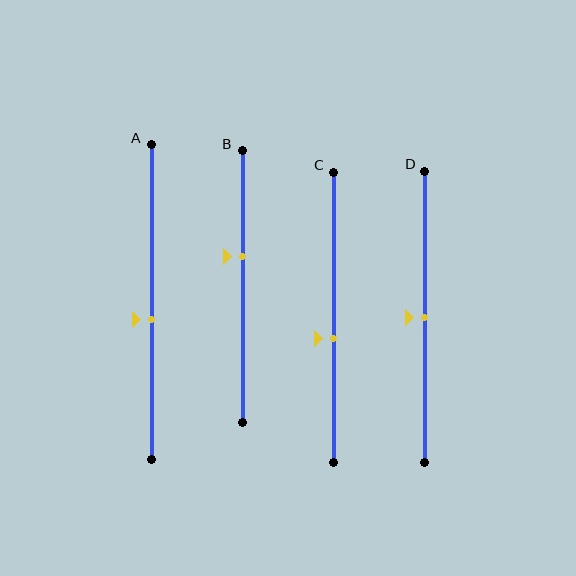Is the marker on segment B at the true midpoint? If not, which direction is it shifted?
No, the marker on segment B is shifted upward by about 11% of the segment length.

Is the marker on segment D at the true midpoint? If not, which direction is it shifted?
Yes, the marker on segment D is at the true midpoint.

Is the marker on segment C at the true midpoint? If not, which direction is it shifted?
No, the marker on segment C is shifted downward by about 7% of the segment length.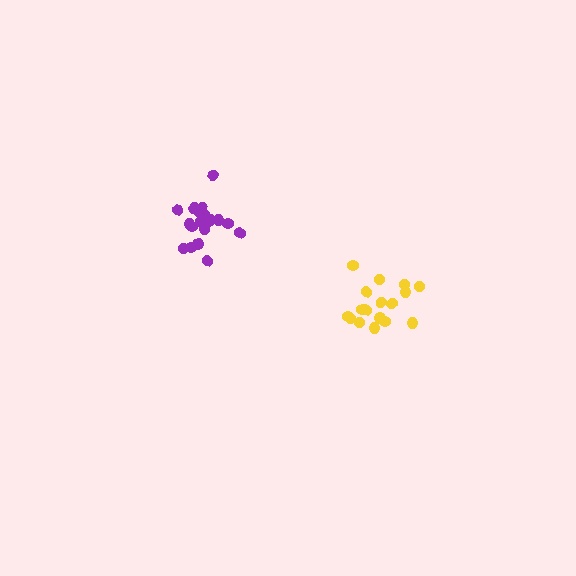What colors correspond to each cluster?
The clusters are colored: yellow, purple.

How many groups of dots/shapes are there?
There are 2 groups.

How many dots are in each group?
Group 1: 17 dots, Group 2: 19 dots (36 total).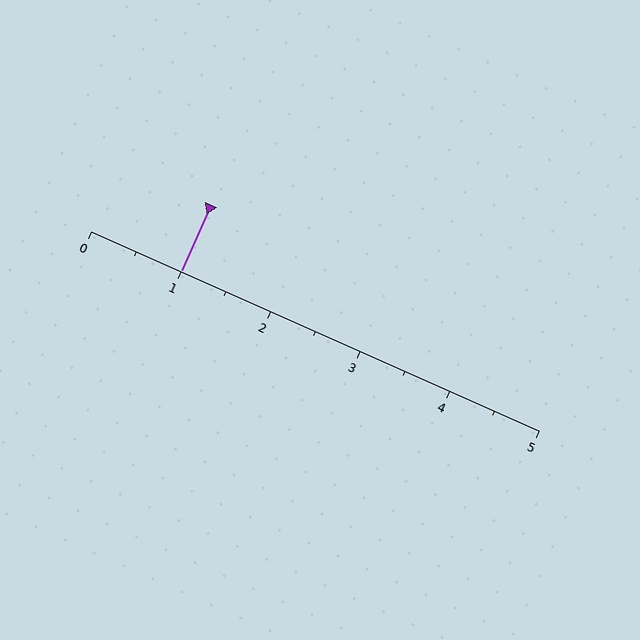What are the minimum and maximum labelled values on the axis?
The axis runs from 0 to 5.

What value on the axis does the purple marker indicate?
The marker indicates approximately 1.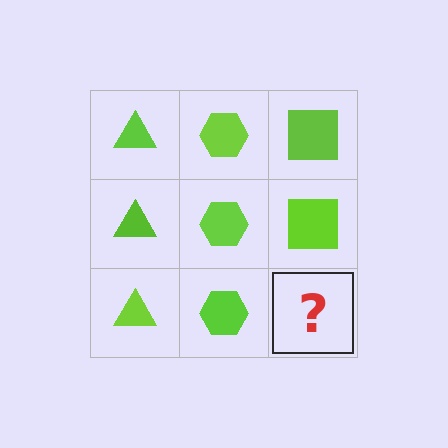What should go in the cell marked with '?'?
The missing cell should contain a lime square.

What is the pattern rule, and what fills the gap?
The rule is that each column has a consistent shape. The gap should be filled with a lime square.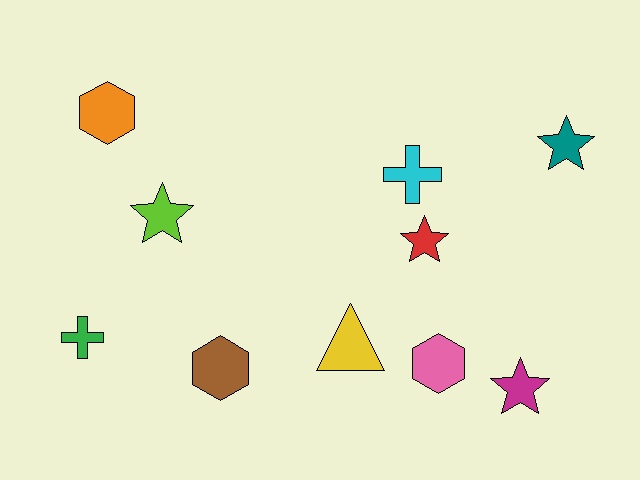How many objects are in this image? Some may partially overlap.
There are 10 objects.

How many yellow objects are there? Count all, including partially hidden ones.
There is 1 yellow object.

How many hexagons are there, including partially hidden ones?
There are 3 hexagons.